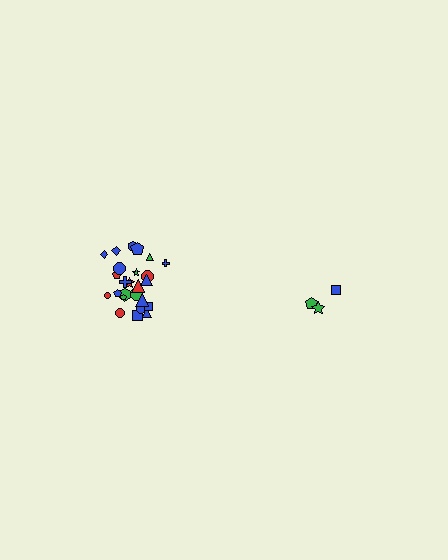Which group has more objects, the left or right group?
The left group.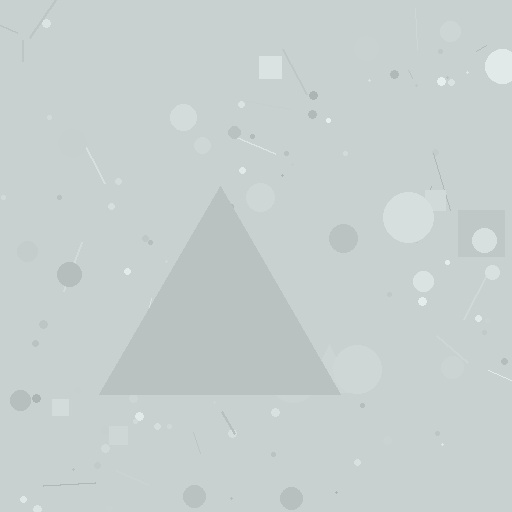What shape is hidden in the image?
A triangle is hidden in the image.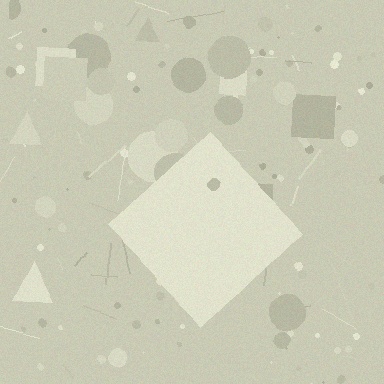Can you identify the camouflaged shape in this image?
The camouflaged shape is a diamond.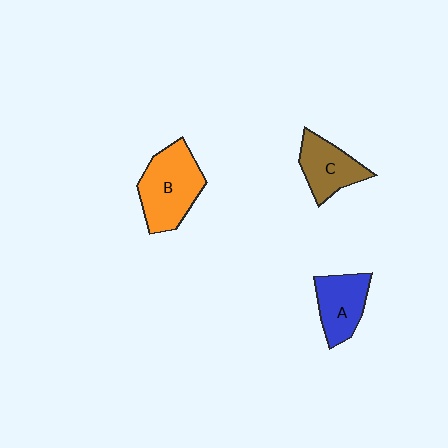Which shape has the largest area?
Shape B (orange).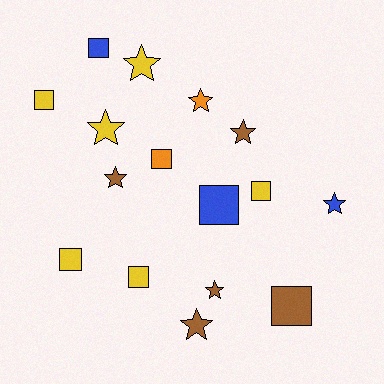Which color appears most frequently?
Yellow, with 6 objects.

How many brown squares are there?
There is 1 brown square.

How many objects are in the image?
There are 16 objects.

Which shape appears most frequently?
Square, with 8 objects.